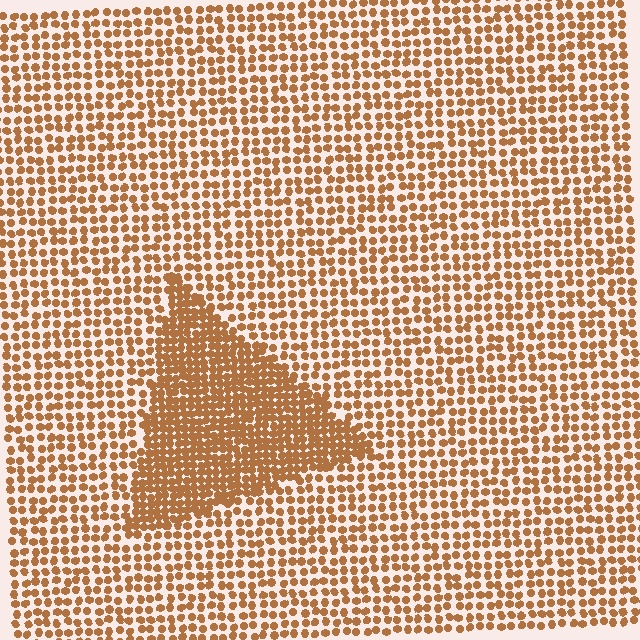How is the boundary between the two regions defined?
The boundary is defined by a change in element density (approximately 1.9x ratio). All elements are the same color, size, and shape.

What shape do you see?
I see a triangle.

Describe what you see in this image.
The image contains small brown elements arranged at two different densities. A triangle-shaped region is visible where the elements are more densely packed than the surrounding area.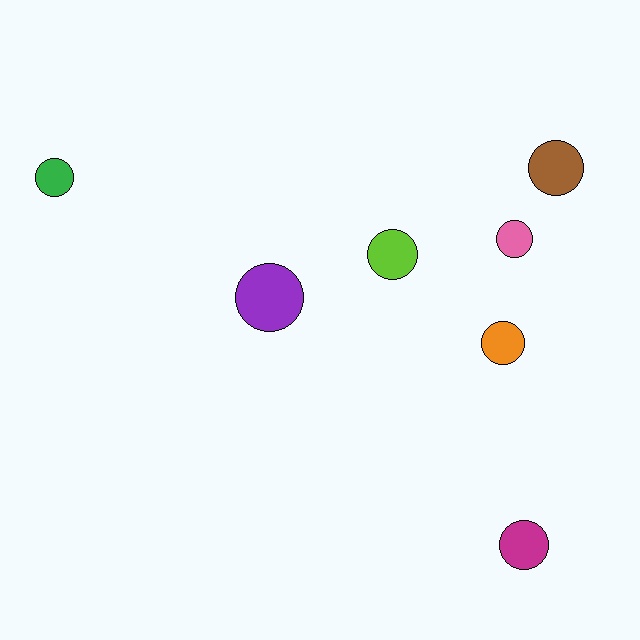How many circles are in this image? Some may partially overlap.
There are 7 circles.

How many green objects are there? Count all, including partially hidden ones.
There is 1 green object.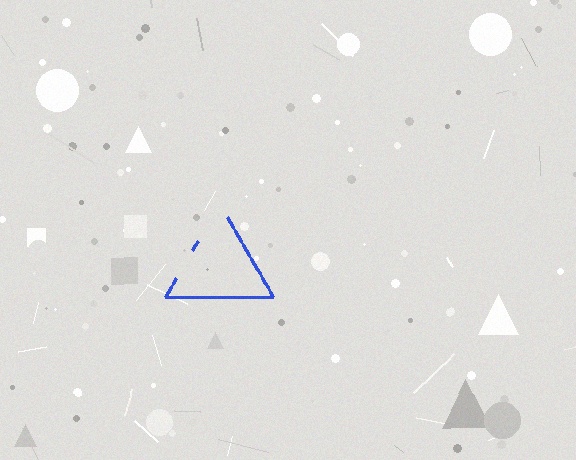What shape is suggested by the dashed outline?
The dashed outline suggests a triangle.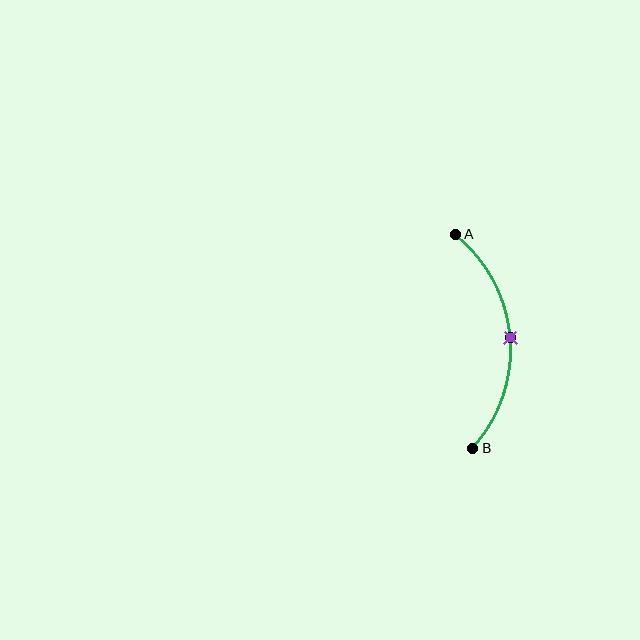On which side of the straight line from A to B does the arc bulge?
The arc bulges to the right of the straight line connecting A and B.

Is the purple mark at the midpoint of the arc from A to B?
Yes. The purple mark lies on the arc at equal arc-length from both A and B — it is the arc midpoint.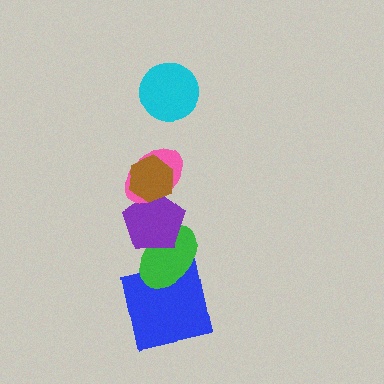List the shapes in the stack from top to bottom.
From top to bottom: the cyan circle, the brown hexagon, the pink ellipse, the purple pentagon, the green ellipse, the blue square.